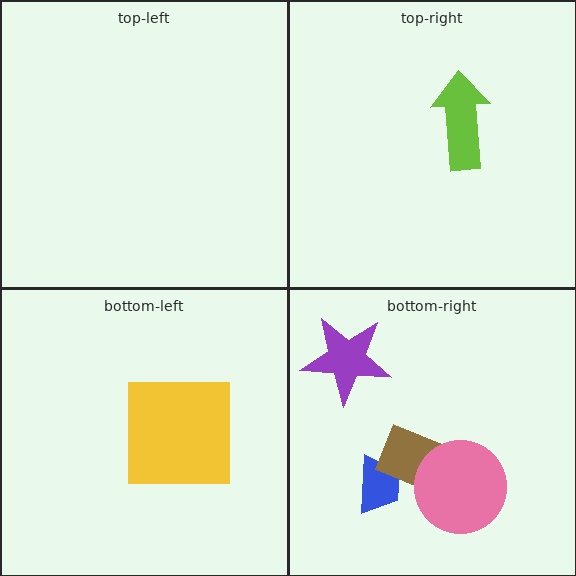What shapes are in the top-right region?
The lime arrow.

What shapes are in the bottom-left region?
The yellow square.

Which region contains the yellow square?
The bottom-left region.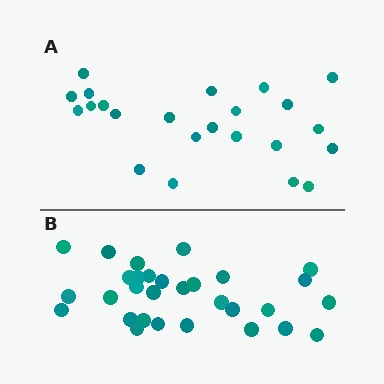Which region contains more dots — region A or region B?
Region B (the bottom region) has more dots.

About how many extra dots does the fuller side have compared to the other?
Region B has roughly 8 or so more dots than region A.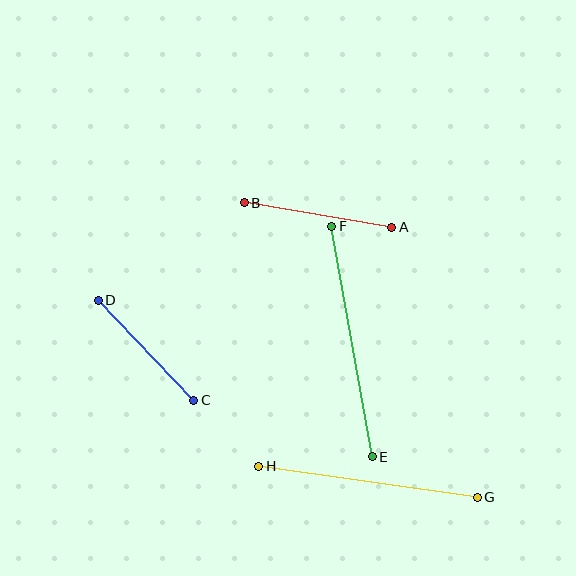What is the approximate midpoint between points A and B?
The midpoint is at approximately (318, 215) pixels.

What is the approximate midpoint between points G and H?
The midpoint is at approximately (368, 482) pixels.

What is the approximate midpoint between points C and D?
The midpoint is at approximately (146, 350) pixels.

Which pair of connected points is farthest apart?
Points E and F are farthest apart.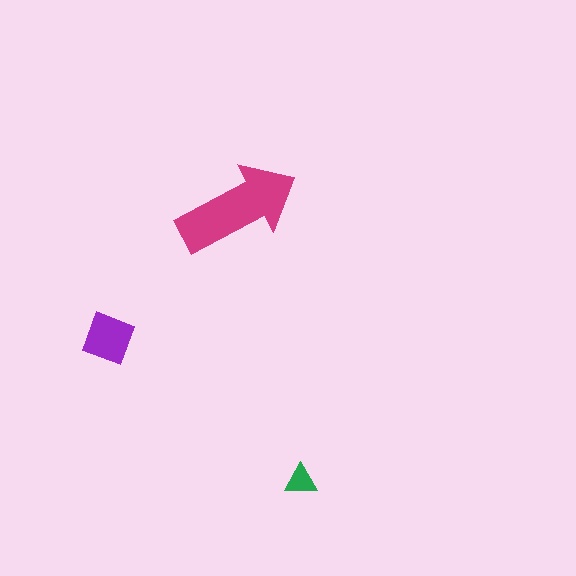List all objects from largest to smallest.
The magenta arrow, the purple square, the green triangle.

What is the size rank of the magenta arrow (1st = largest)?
1st.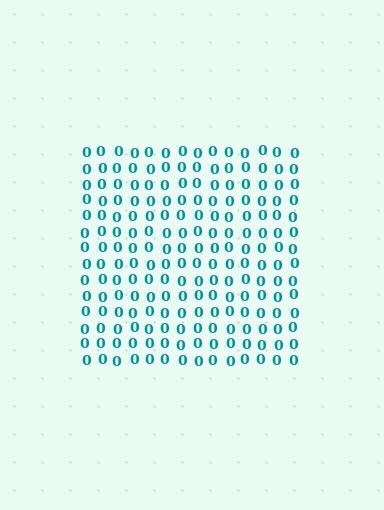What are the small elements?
The small elements are digit 0's.